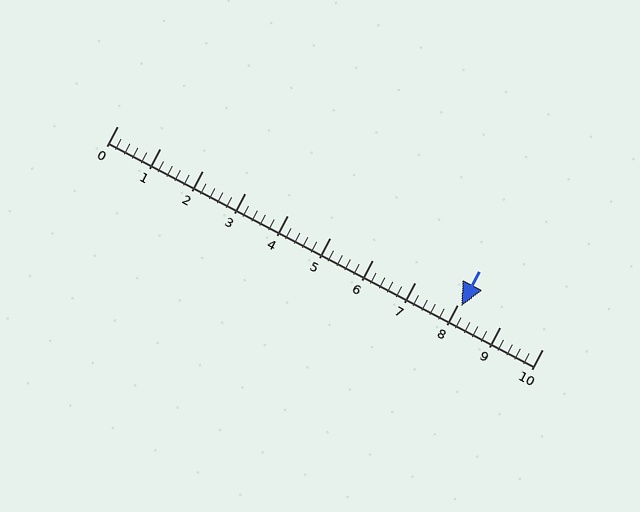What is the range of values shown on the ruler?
The ruler shows values from 0 to 10.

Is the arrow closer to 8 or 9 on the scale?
The arrow is closer to 8.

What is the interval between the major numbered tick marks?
The major tick marks are spaced 1 units apart.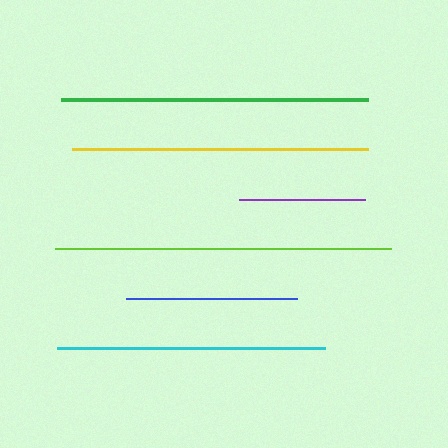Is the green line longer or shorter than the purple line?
The green line is longer than the purple line.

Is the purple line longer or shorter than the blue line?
The blue line is longer than the purple line.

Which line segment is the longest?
The lime line is the longest at approximately 336 pixels.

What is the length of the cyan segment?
The cyan segment is approximately 268 pixels long.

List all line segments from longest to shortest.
From longest to shortest: lime, green, yellow, cyan, blue, purple.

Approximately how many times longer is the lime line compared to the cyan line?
The lime line is approximately 1.3 times the length of the cyan line.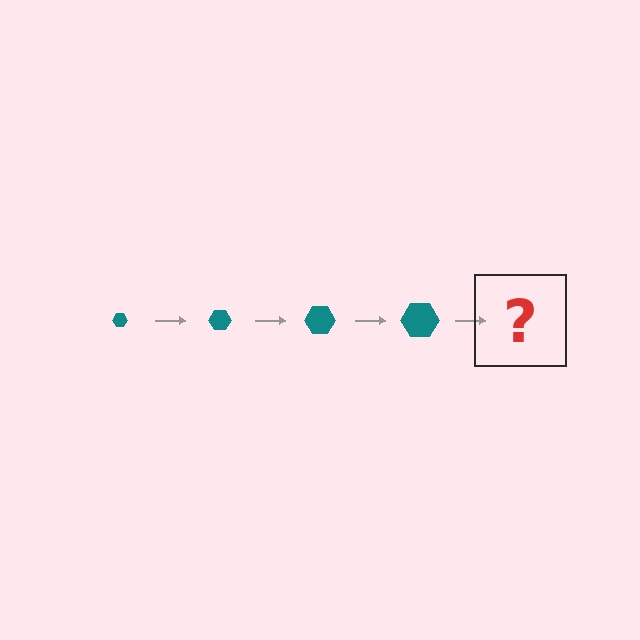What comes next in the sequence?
The next element should be a teal hexagon, larger than the previous one.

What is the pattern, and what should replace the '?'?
The pattern is that the hexagon gets progressively larger each step. The '?' should be a teal hexagon, larger than the previous one.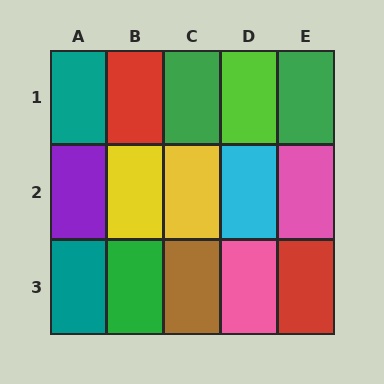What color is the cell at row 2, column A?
Purple.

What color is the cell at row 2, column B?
Yellow.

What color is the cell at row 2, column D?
Cyan.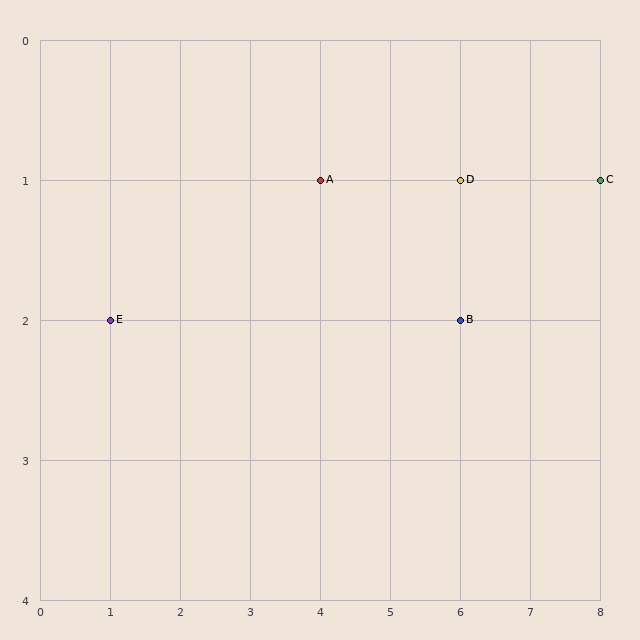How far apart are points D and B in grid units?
Points D and B are 1 row apart.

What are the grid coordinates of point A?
Point A is at grid coordinates (4, 1).